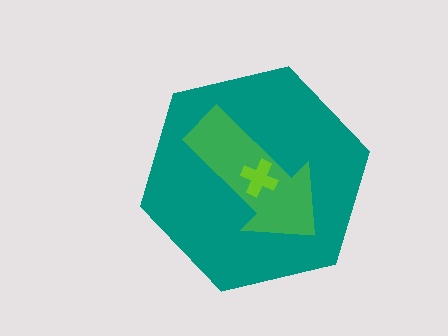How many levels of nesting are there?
3.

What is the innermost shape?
The lime cross.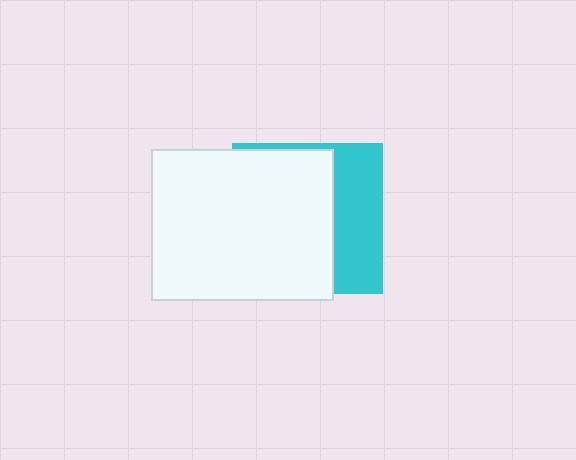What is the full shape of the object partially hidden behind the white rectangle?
The partially hidden object is a cyan square.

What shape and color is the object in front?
The object in front is a white rectangle.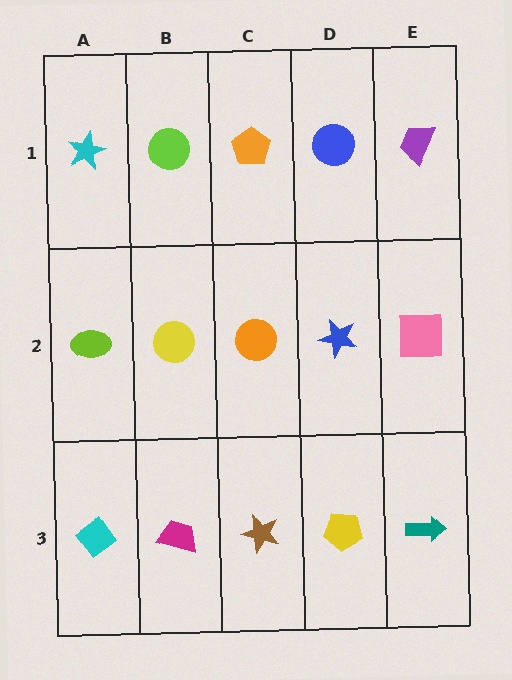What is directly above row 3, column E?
A pink square.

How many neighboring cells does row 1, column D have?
3.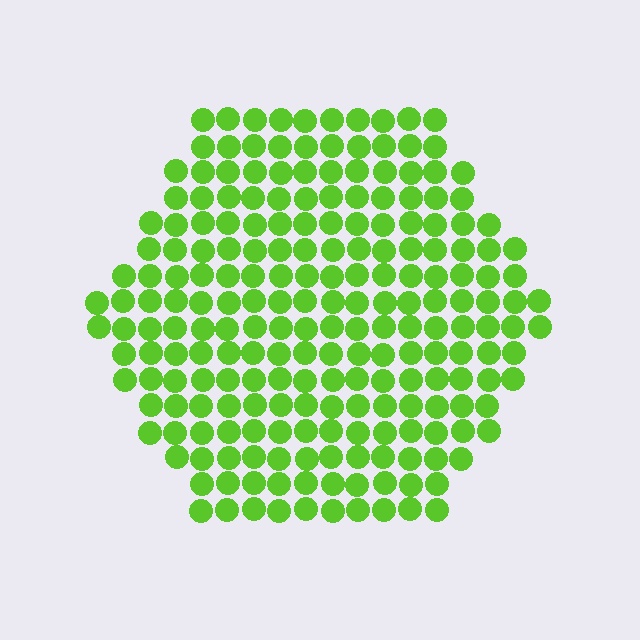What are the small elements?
The small elements are circles.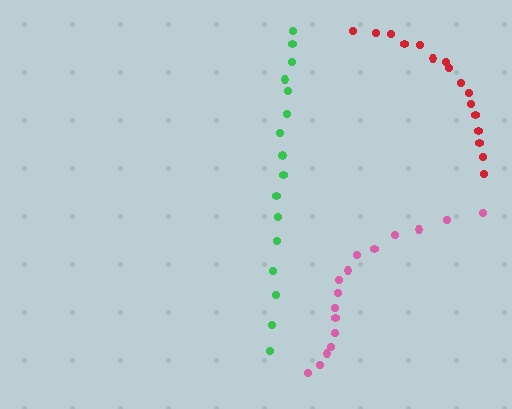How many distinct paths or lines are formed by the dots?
There are 3 distinct paths.